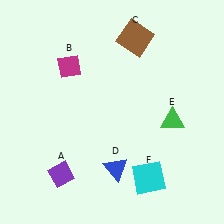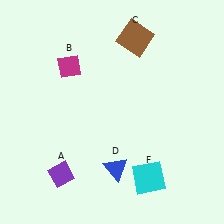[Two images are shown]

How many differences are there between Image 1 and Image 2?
There is 1 difference between the two images.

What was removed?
The green triangle (E) was removed in Image 2.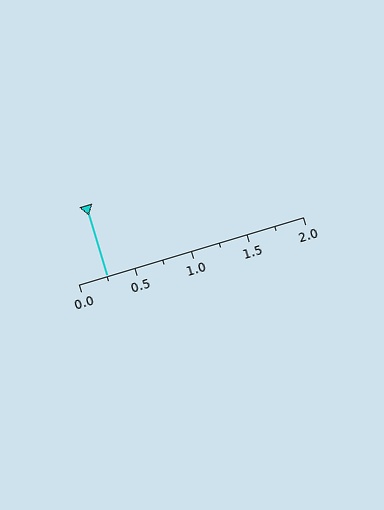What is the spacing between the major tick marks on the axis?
The major ticks are spaced 0.5 apart.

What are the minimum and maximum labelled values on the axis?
The axis runs from 0.0 to 2.0.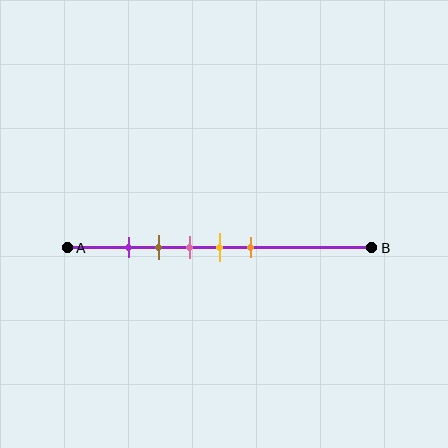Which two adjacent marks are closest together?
The purple and brown marks are the closest adjacent pair.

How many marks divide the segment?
There are 5 marks dividing the segment.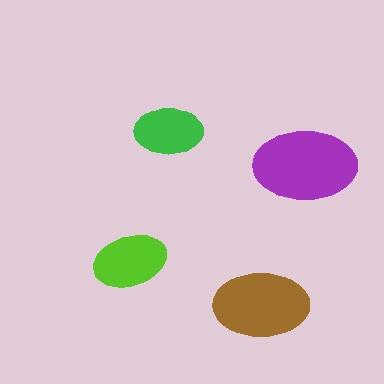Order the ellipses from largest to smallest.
the purple one, the brown one, the lime one, the green one.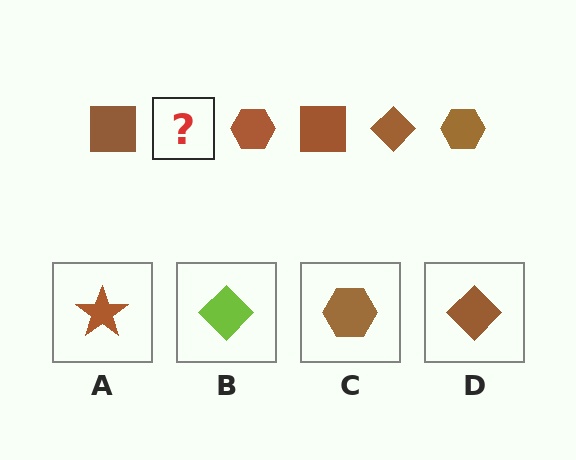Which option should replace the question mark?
Option D.